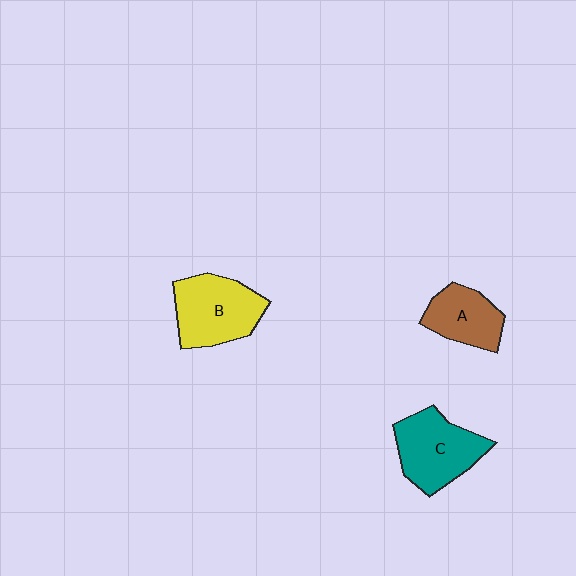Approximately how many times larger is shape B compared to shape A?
Approximately 1.4 times.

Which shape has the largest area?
Shape B (yellow).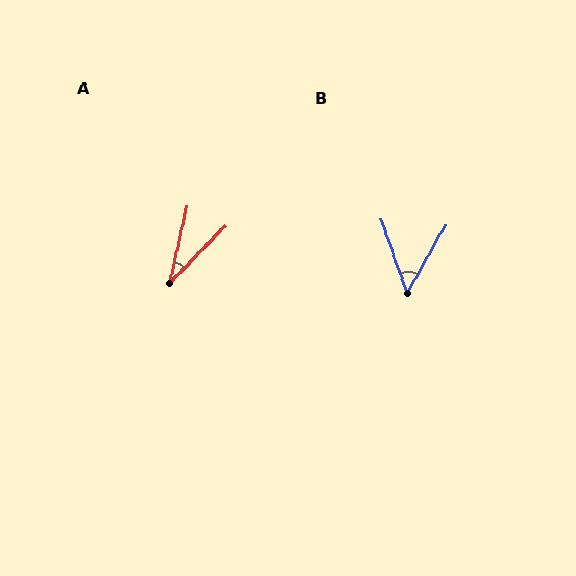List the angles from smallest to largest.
A (31°), B (48°).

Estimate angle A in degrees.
Approximately 31 degrees.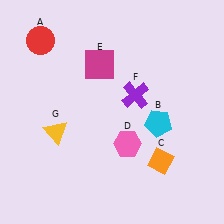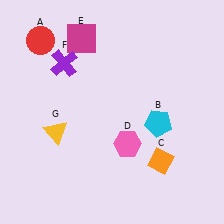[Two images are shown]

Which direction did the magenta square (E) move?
The magenta square (E) moved up.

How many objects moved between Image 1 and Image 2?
2 objects moved between the two images.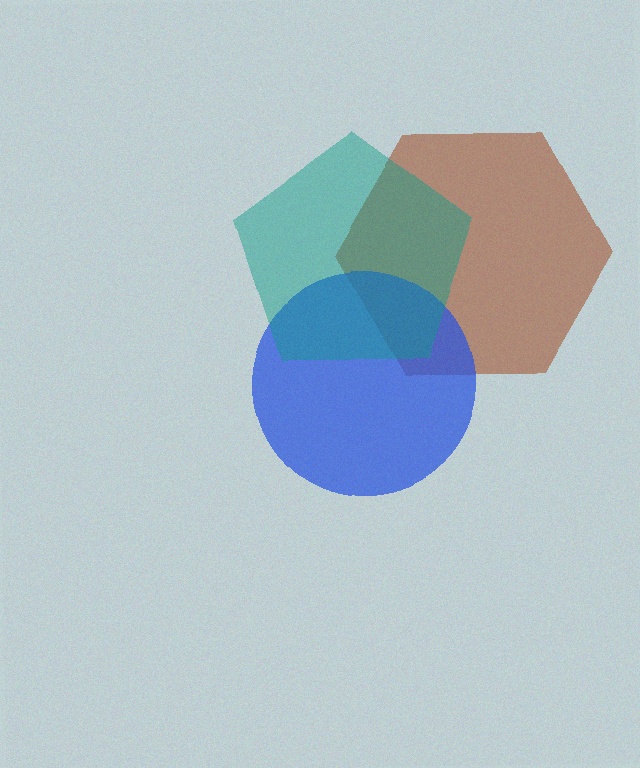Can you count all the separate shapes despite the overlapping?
Yes, there are 3 separate shapes.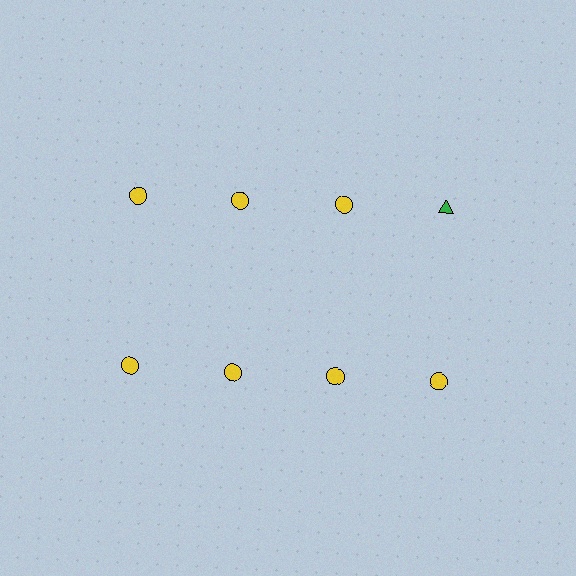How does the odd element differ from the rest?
It differs in both color (green instead of yellow) and shape (triangle instead of circle).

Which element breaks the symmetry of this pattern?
The green triangle in the top row, second from right column breaks the symmetry. All other shapes are yellow circles.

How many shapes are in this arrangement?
There are 8 shapes arranged in a grid pattern.